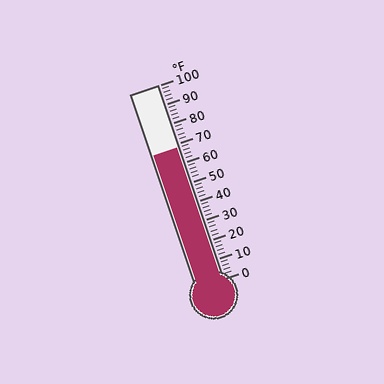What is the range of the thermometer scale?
The thermometer scale ranges from 0°F to 100°F.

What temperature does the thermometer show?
The thermometer shows approximately 68°F.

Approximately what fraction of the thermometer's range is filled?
The thermometer is filled to approximately 70% of its range.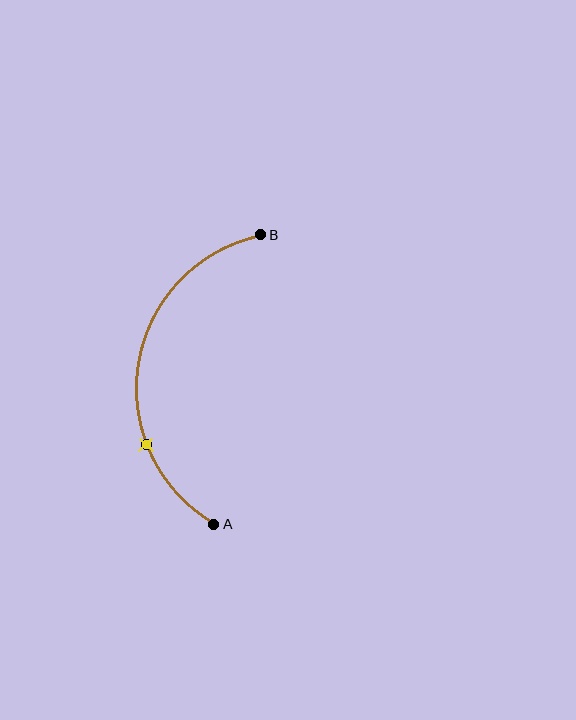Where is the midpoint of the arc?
The arc midpoint is the point on the curve farthest from the straight line joining A and B. It sits to the left of that line.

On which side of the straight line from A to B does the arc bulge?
The arc bulges to the left of the straight line connecting A and B.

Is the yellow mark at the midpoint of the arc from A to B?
No. The yellow mark lies on the arc but is closer to endpoint A. The arc midpoint would be at the point on the curve equidistant along the arc from both A and B.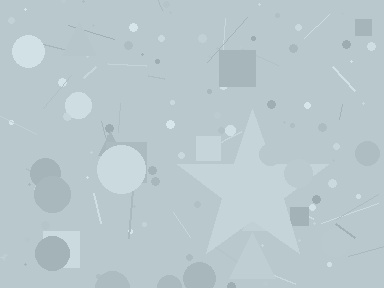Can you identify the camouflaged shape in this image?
The camouflaged shape is a star.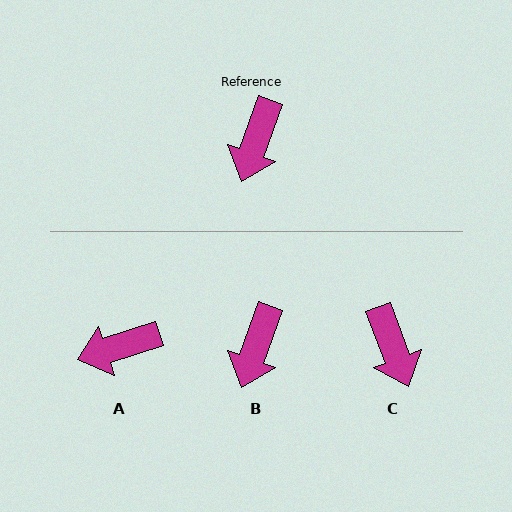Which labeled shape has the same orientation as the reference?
B.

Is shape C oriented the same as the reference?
No, it is off by about 40 degrees.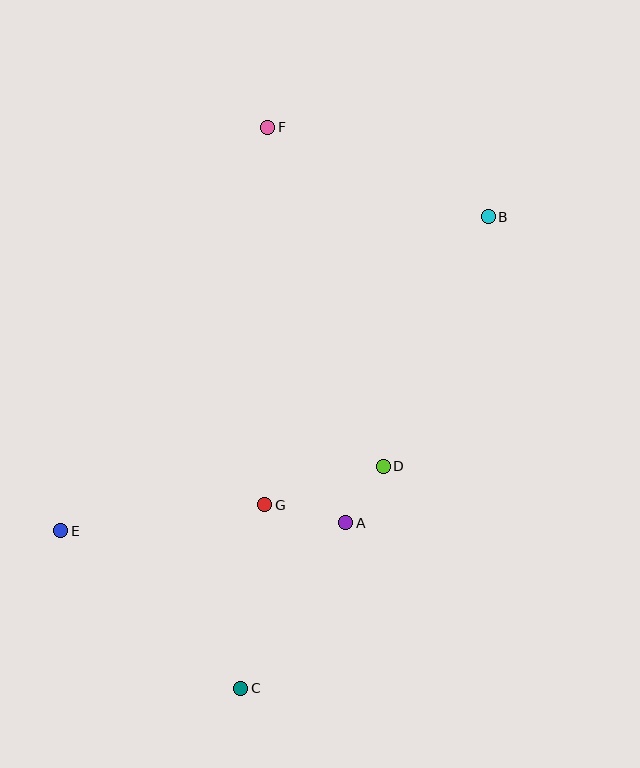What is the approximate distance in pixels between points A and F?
The distance between A and F is approximately 403 pixels.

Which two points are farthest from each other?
Points C and F are farthest from each other.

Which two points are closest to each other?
Points A and D are closest to each other.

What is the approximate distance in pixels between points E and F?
The distance between E and F is approximately 453 pixels.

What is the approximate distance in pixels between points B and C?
The distance between B and C is approximately 532 pixels.